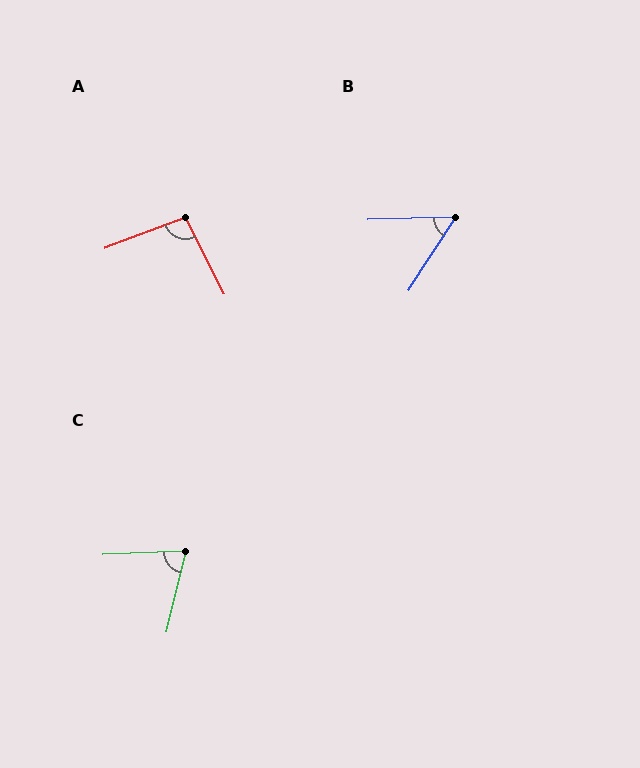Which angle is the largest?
A, at approximately 96 degrees.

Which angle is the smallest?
B, at approximately 56 degrees.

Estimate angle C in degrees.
Approximately 74 degrees.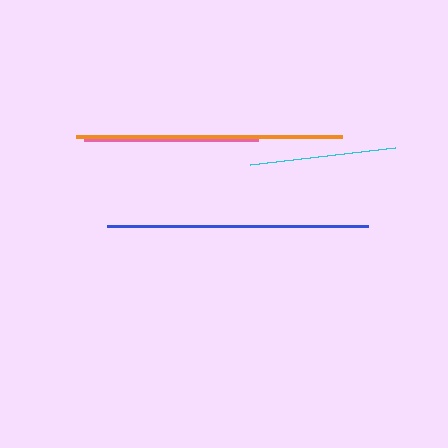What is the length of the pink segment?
The pink segment is approximately 174 pixels long.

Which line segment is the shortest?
The cyan line is the shortest at approximately 146 pixels.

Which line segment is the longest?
The orange line is the longest at approximately 266 pixels.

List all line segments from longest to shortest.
From longest to shortest: orange, blue, pink, cyan.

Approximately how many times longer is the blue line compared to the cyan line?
The blue line is approximately 1.8 times the length of the cyan line.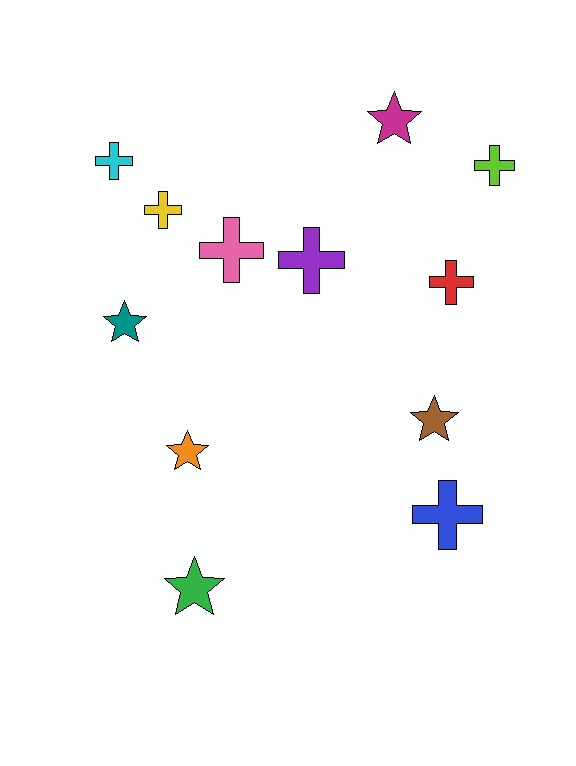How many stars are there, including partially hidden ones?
There are 5 stars.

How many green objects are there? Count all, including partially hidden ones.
There is 1 green object.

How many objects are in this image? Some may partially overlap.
There are 12 objects.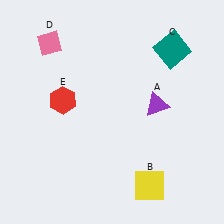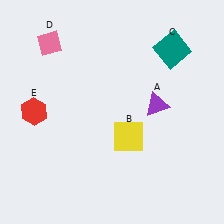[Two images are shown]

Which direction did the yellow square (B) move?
The yellow square (B) moved up.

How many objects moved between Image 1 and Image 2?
2 objects moved between the two images.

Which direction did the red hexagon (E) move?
The red hexagon (E) moved left.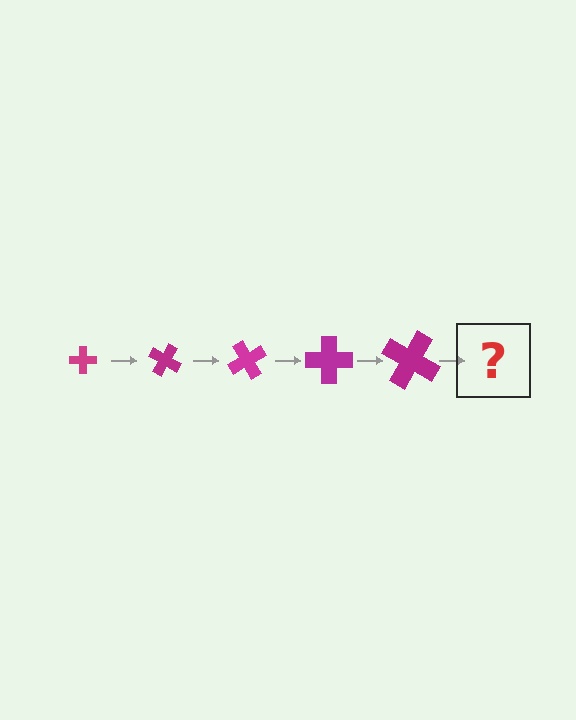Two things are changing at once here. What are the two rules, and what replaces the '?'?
The two rules are that the cross grows larger each step and it rotates 30 degrees each step. The '?' should be a cross, larger than the previous one and rotated 150 degrees from the start.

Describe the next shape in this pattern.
It should be a cross, larger than the previous one and rotated 150 degrees from the start.